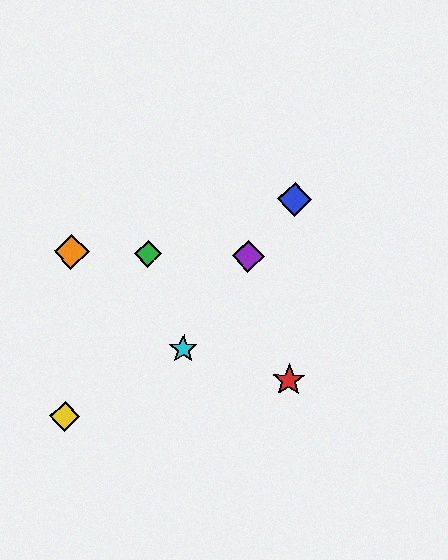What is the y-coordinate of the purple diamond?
The purple diamond is at y≈256.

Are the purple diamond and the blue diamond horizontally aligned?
No, the purple diamond is at y≈256 and the blue diamond is at y≈200.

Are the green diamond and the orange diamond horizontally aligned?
Yes, both are at y≈254.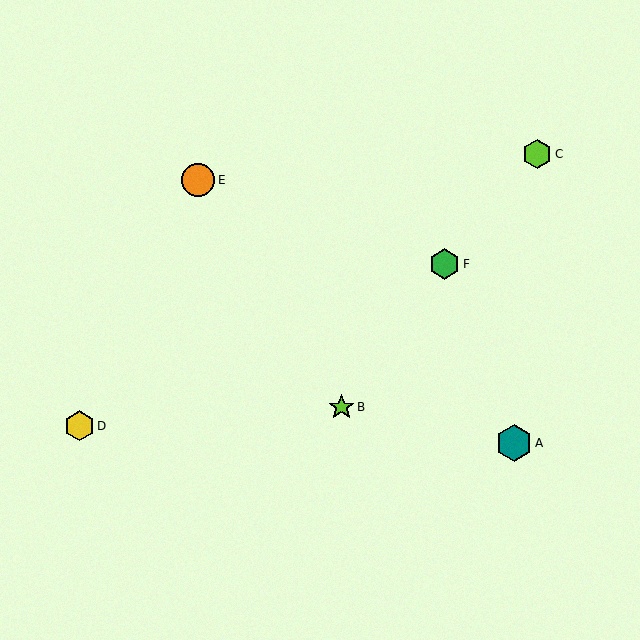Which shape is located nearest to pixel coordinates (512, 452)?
The teal hexagon (labeled A) at (514, 443) is nearest to that location.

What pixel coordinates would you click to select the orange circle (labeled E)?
Click at (198, 180) to select the orange circle E.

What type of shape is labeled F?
Shape F is a green hexagon.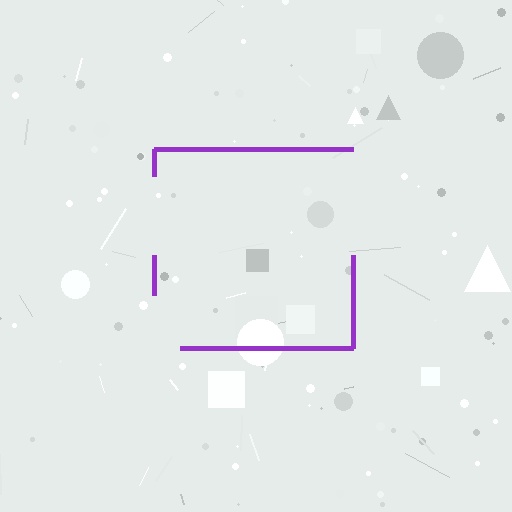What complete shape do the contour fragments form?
The contour fragments form a square.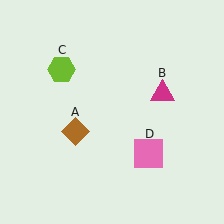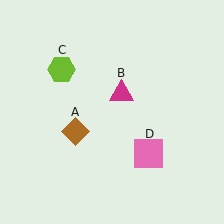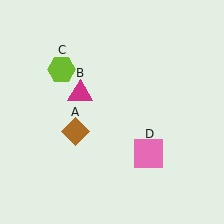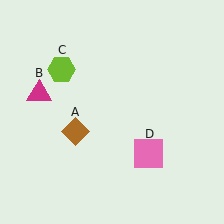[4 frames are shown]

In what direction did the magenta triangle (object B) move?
The magenta triangle (object B) moved left.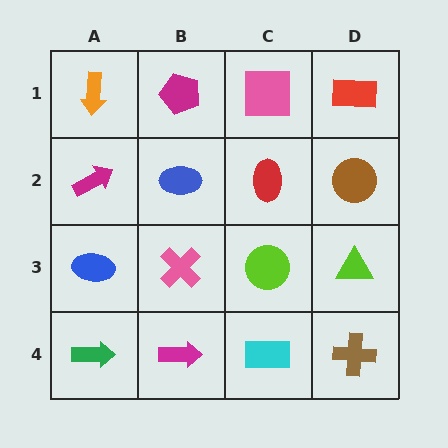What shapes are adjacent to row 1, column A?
A magenta arrow (row 2, column A), a magenta pentagon (row 1, column B).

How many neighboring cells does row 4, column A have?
2.